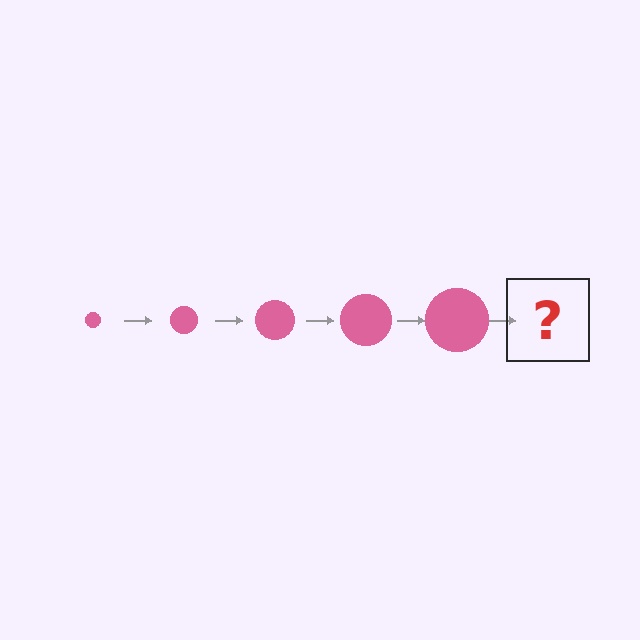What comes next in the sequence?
The next element should be a pink circle, larger than the previous one.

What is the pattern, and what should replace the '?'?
The pattern is that the circle gets progressively larger each step. The '?' should be a pink circle, larger than the previous one.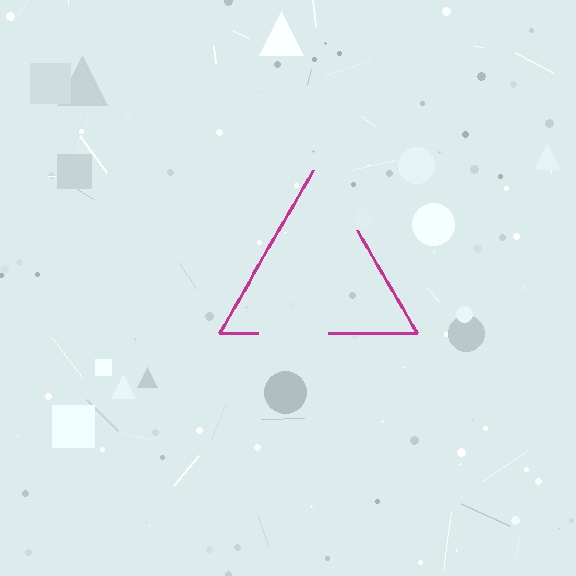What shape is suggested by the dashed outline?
The dashed outline suggests a triangle.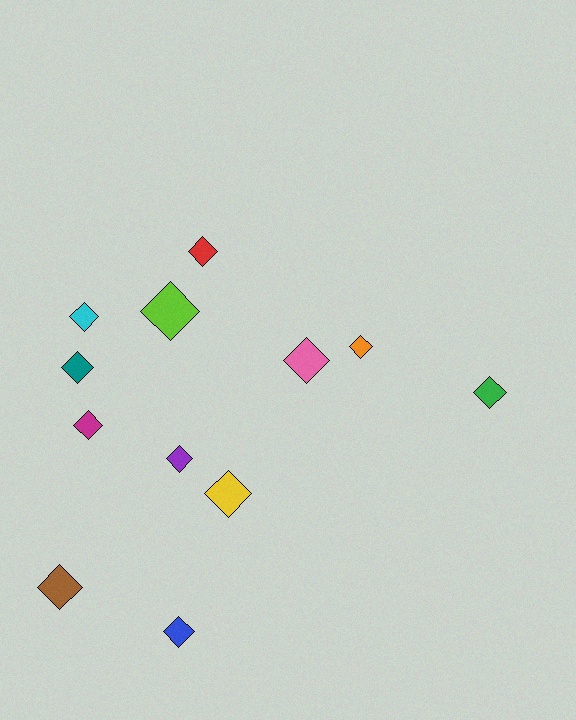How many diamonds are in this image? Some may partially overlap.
There are 12 diamonds.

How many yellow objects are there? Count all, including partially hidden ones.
There is 1 yellow object.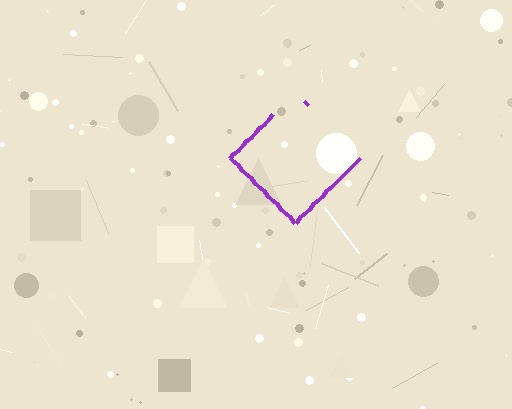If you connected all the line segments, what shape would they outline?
They would outline a diamond.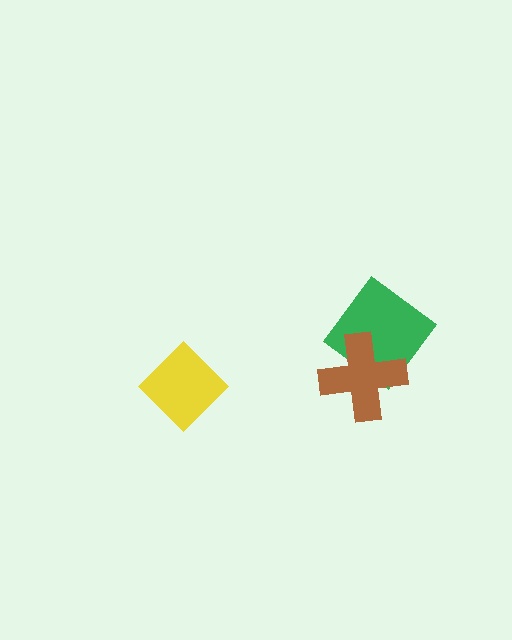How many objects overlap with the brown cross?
1 object overlaps with the brown cross.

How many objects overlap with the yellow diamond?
0 objects overlap with the yellow diamond.